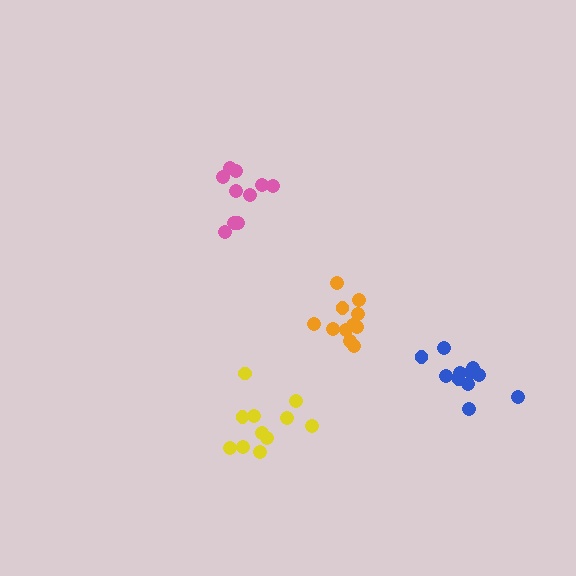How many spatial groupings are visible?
There are 4 spatial groupings.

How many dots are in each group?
Group 1: 10 dots, Group 2: 11 dots, Group 3: 11 dots, Group 4: 11 dots (43 total).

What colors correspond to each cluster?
The clusters are colored: pink, blue, yellow, orange.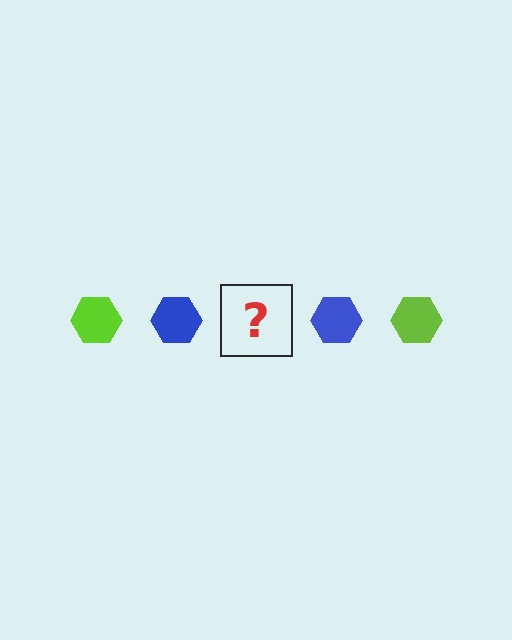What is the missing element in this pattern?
The missing element is a lime hexagon.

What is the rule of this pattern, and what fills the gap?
The rule is that the pattern cycles through lime, blue hexagons. The gap should be filled with a lime hexagon.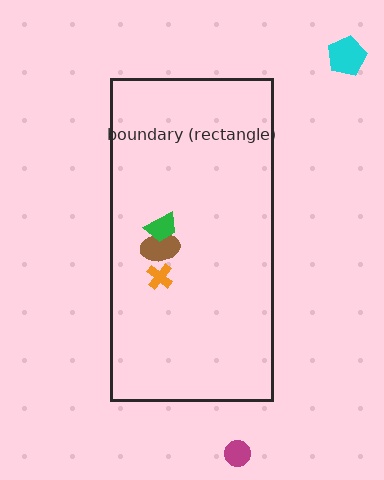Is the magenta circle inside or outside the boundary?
Outside.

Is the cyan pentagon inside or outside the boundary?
Outside.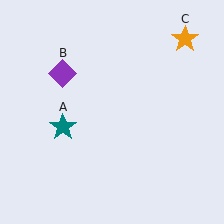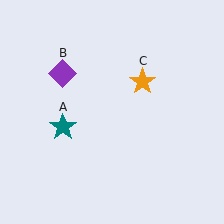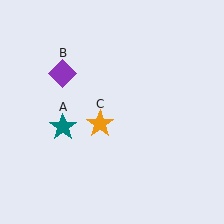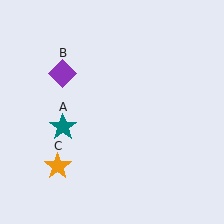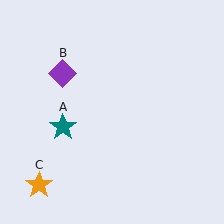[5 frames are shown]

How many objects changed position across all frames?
1 object changed position: orange star (object C).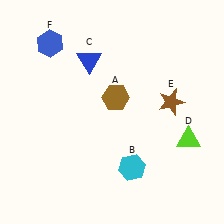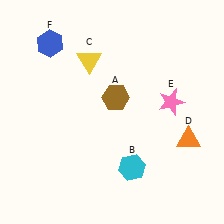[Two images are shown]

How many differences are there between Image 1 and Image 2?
There are 3 differences between the two images.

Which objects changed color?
C changed from blue to yellow. D changed from lime to orange. E changed from brown to pink.